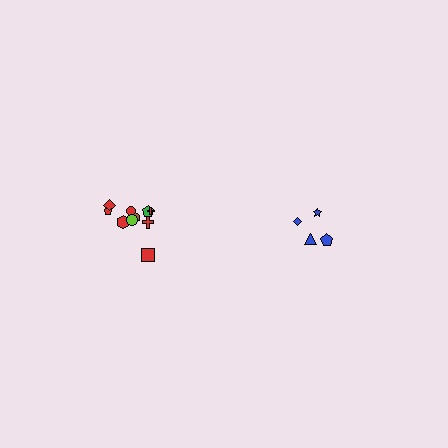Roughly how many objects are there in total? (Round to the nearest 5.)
Roughly 15 objects in total.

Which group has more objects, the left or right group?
The left group.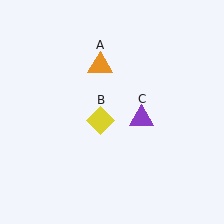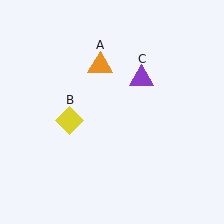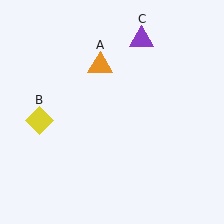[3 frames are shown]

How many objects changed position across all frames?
2 objects changed position: yellow diamond (object B), purple triangle (object C).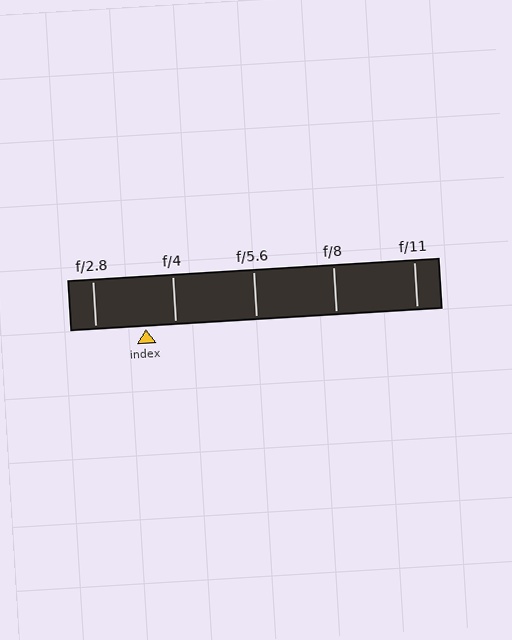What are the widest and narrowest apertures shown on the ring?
The widest aperture shown is f/2.8 and the narrowest is f/11.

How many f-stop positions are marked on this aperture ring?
There are 5 f-stop positions marked.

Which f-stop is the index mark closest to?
The index mark is closest to f/4.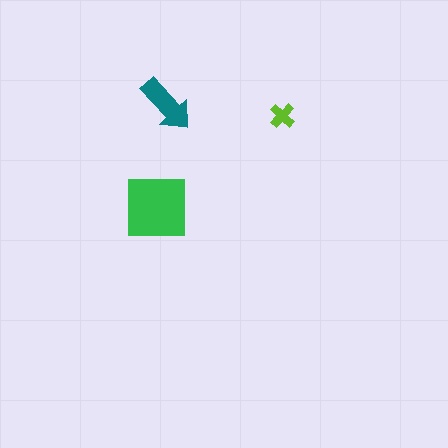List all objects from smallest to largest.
The lime cross, the teal arrow, the green square.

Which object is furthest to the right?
The lime cross is rightmost.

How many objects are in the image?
There are 3 objects in the image.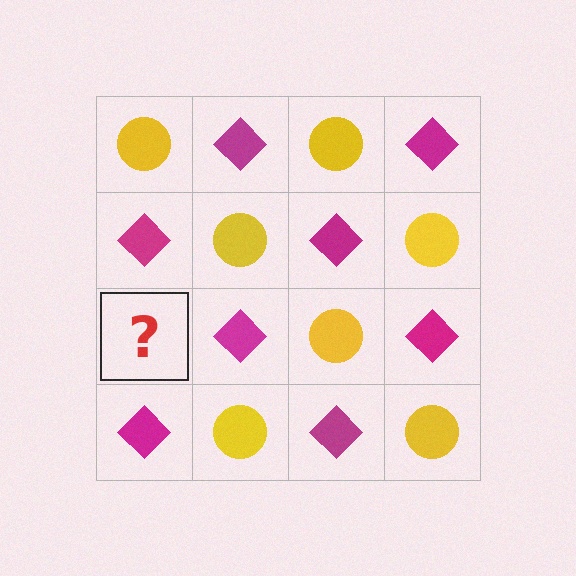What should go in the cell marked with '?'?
The missing cell should contain a yellow circle.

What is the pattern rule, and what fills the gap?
The rule is that it alternates yellow circle and magenta diamond in a checkerboard pattern. The gap should be filled with a yellow circle.